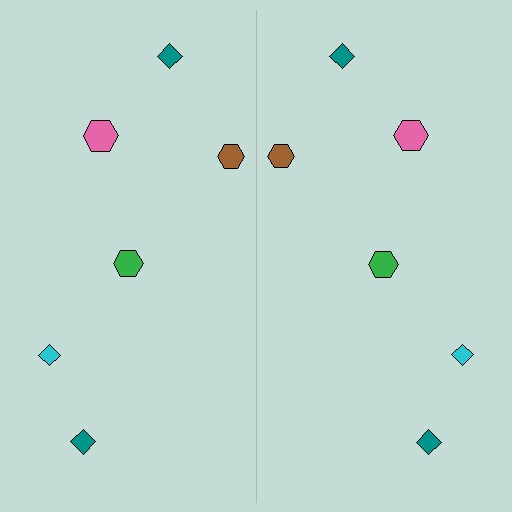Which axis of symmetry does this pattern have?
The pattern has a vertical axis of symmetry running through the center of the image.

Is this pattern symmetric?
Yes, this pattern has bilateral (reflection) symmetry.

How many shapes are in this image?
There are 12 shapes in this image.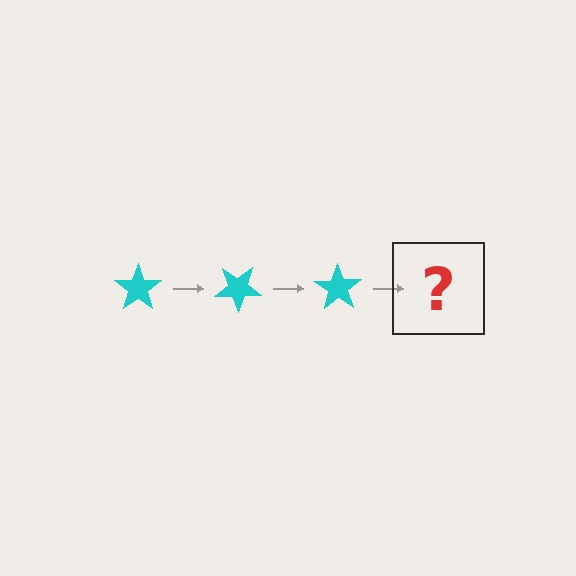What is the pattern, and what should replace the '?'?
The pattern is that the star rotates 35 degrees each step. The '?' should be a cyan star rotated 105 degrees.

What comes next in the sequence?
The next element should be a cyan star rotated 105 degrees.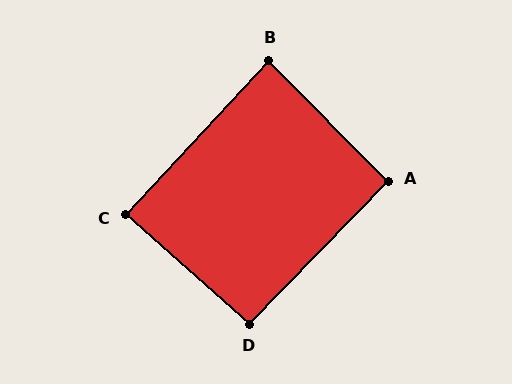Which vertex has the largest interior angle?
D, at approximately 93 degrees.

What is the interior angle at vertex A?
Approximately 91 degrees (approximately right).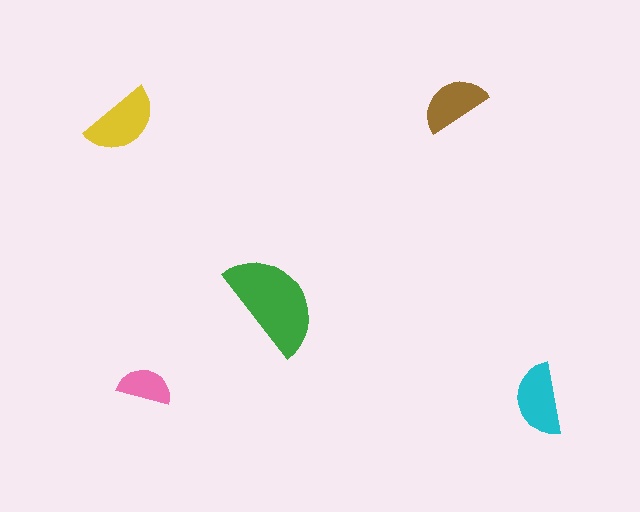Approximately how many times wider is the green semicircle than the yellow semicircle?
About 1.5 times wider.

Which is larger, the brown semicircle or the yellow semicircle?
The yellow one.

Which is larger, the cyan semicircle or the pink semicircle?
The cyan one.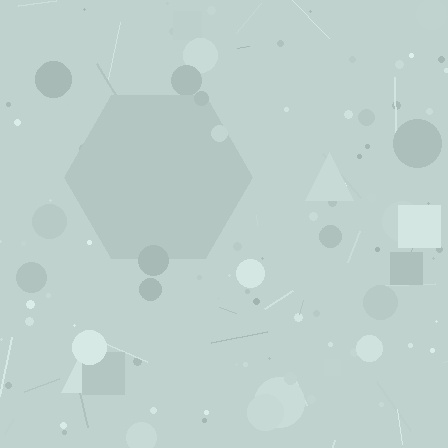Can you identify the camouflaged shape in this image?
The camouflaged shape is a hexagon.